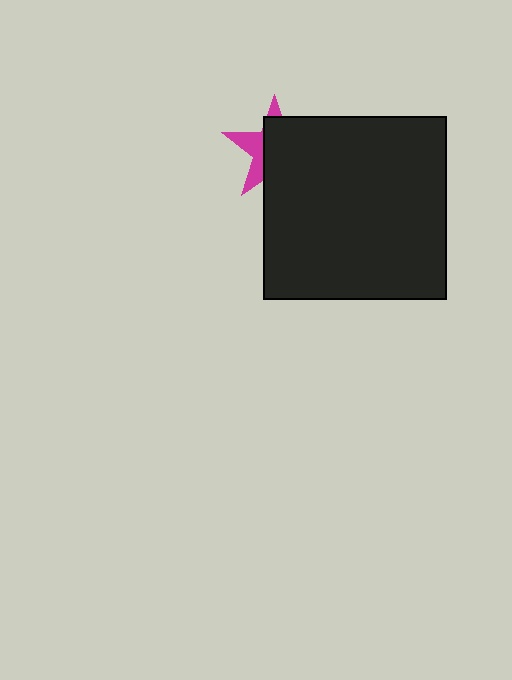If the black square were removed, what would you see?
You would see the complete magenta star.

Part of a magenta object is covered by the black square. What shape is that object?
It is a star.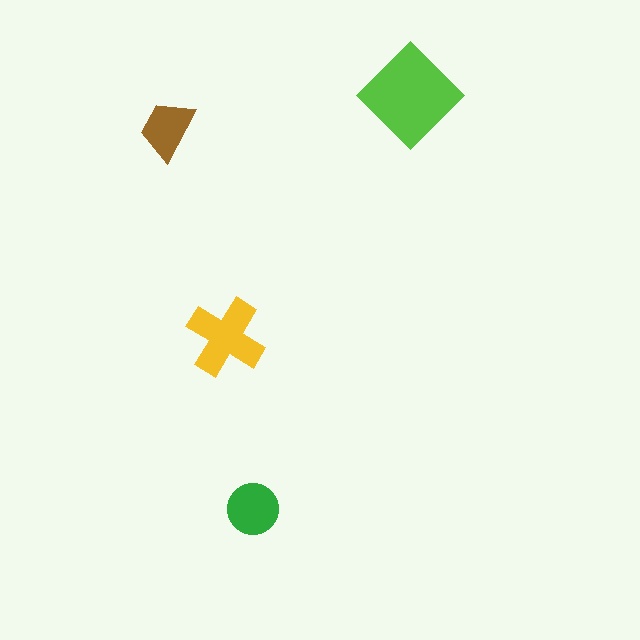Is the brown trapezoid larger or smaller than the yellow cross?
Smaller.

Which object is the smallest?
The brown trapezoid.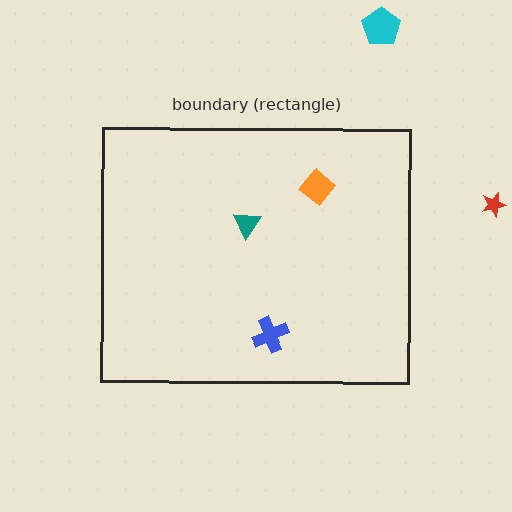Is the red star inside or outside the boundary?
Outside.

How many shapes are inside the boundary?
3 inside, 2 outside.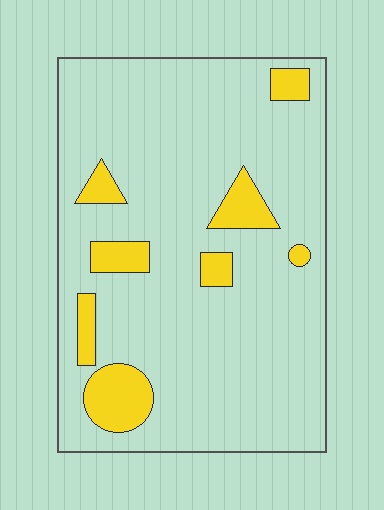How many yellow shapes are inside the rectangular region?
8.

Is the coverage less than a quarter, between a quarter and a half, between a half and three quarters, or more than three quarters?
Less than a quarter.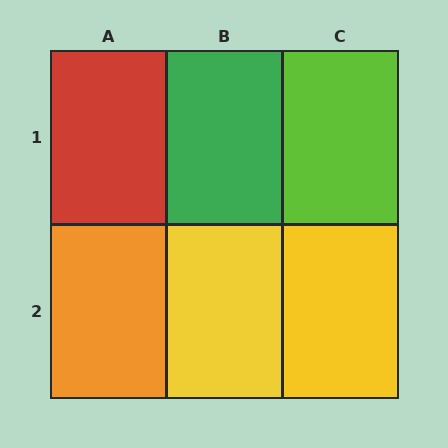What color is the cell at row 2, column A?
Orange.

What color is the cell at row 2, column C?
Yellow.